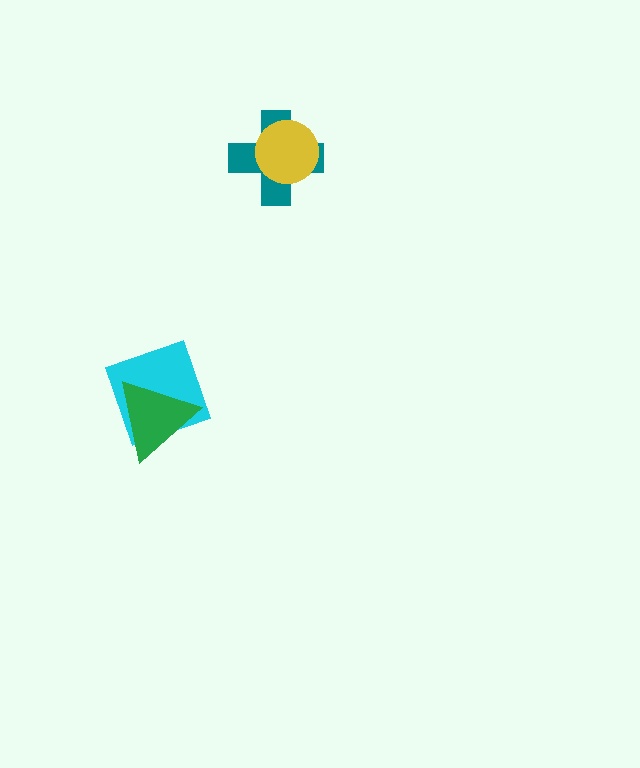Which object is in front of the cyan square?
The green triangle is in front of the cyan square.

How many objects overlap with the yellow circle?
1 object overlaps with the yellow circle.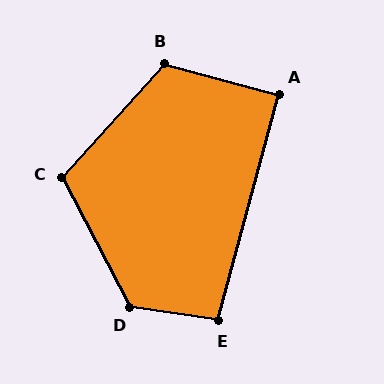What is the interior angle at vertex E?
Approximately 97 degrees (obtuse).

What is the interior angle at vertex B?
Approximately 117 degrees (obtuse).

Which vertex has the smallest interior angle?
A, at approximately 90 degrees.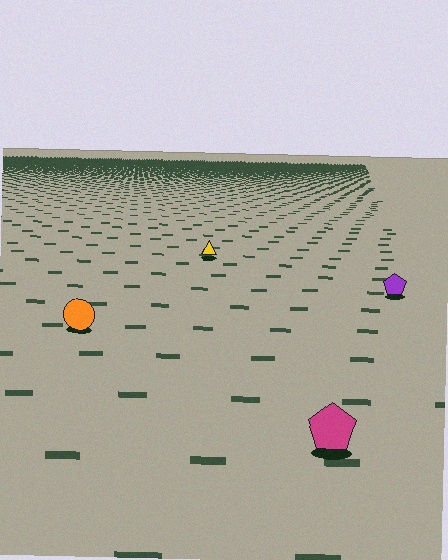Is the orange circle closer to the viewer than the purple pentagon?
Yes. The orange circle is closer — you can tell from the texture gradient: the ground texture is coarser near it.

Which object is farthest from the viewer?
The yellow triangle is farthest from the viewer. It appears smaller and the ground texture around it is denser.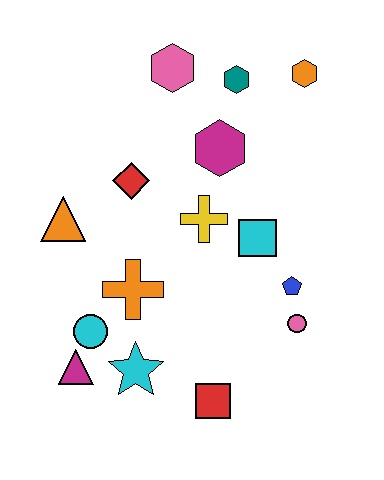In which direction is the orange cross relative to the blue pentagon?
The orange cross is to the left of the blue pentagon.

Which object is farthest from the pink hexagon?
The red square is farthest from the pink hexagon.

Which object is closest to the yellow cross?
The cyan square is closest to the yellow cross.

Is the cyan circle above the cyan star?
Yes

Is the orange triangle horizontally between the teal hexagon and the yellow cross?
No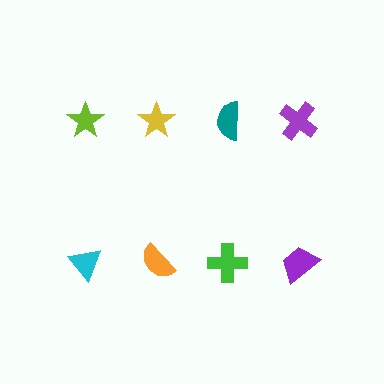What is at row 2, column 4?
A purple trapezoid.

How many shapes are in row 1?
4 shapes.